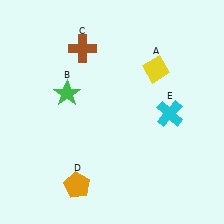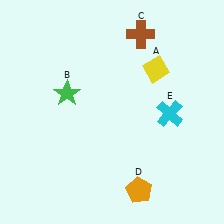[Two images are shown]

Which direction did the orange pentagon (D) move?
The orange pentagon (D) moved right.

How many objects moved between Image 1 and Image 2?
2 objects moved between the two images.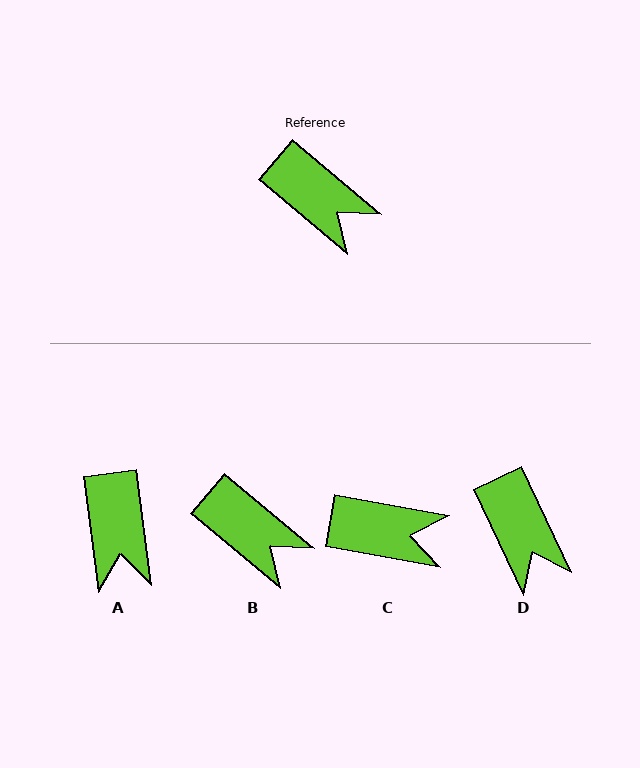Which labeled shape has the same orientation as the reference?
B.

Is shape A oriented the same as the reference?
No, it is off by about 43 degrees.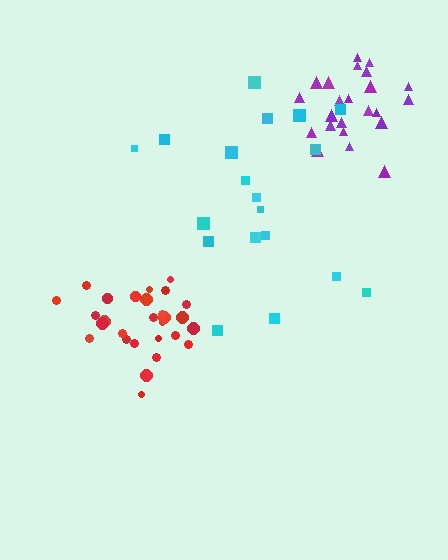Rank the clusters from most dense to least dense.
purple, red, cyan.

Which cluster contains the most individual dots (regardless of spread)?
Red (28).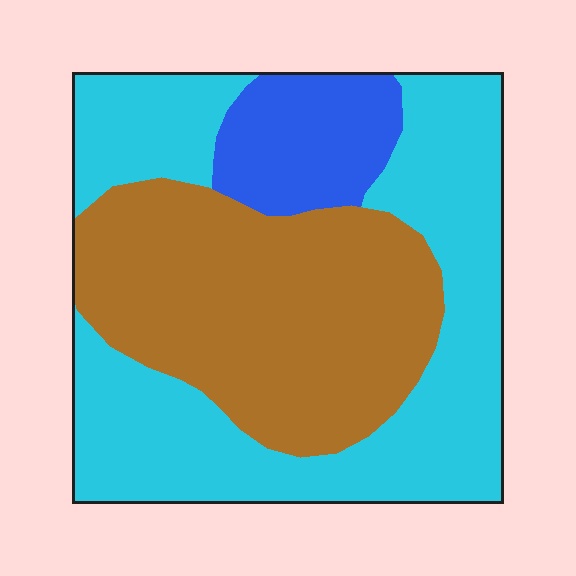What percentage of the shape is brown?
Brown takes up about two fifths (2/5) of the shape.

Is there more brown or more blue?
Brown.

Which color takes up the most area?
Cyan, at roughly 50%.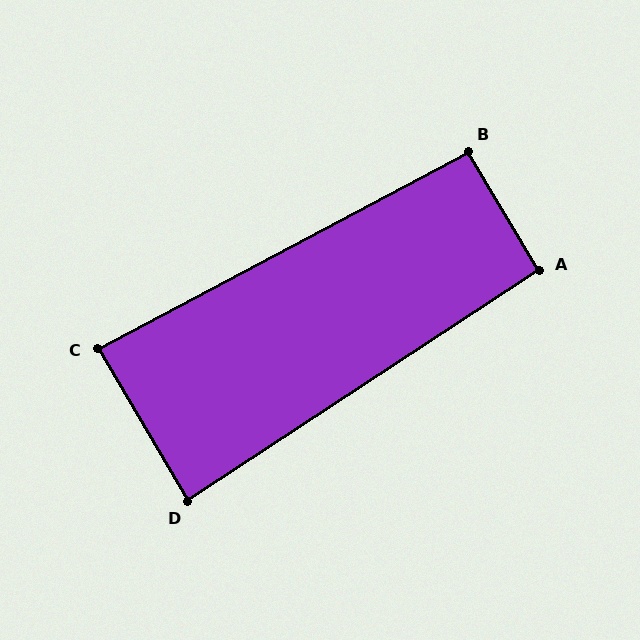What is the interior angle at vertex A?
Approximately 93 degrees (approximately right).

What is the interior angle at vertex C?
Approximately 87 degrees (approximately right).